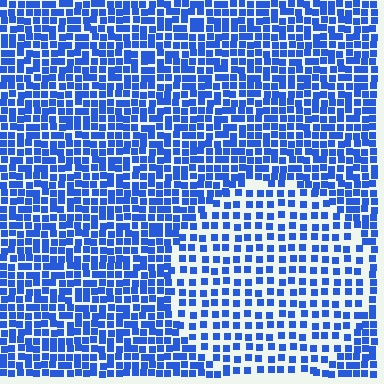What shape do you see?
I see a circle.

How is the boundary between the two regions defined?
The boundary is defined by a change in element density (approximately 1.8x ratio). All elements are the same color, size, and shape.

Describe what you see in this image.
The image contains small blue elements arranged at two different densities. A circle-shaped region is visible where the elements are less densely packed than the surrounding area.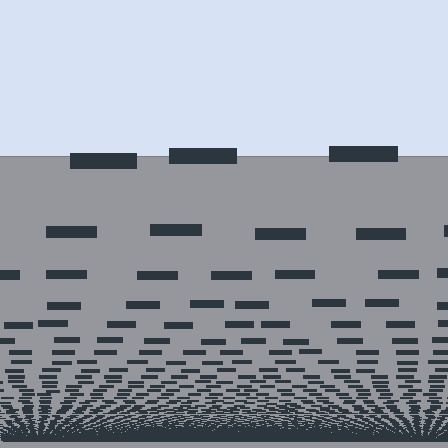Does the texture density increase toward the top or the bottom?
Density increases toward the bottom.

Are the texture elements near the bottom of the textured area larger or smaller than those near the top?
Smaller. The gradient is inverted — elements near the bottom are smaller and denser.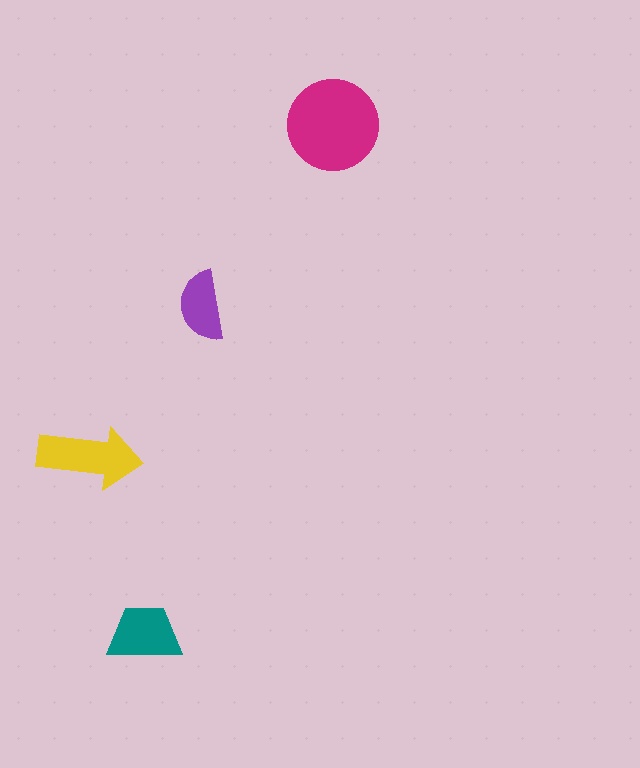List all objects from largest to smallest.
The magenta circle, the yellow arrow, the teal trapezoid, the purple semicircle.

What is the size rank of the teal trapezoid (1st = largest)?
3rd.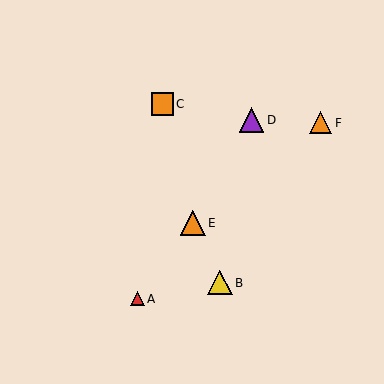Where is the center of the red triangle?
The center of the red triangle is at (137, 299).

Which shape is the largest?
The orange triangle (labeled E) is the largest.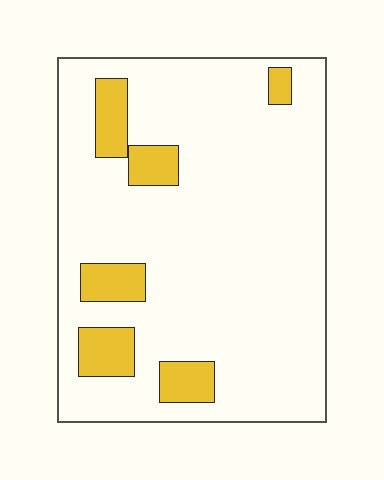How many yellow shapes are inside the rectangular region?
6.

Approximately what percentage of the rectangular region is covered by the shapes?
Approximately 15%.